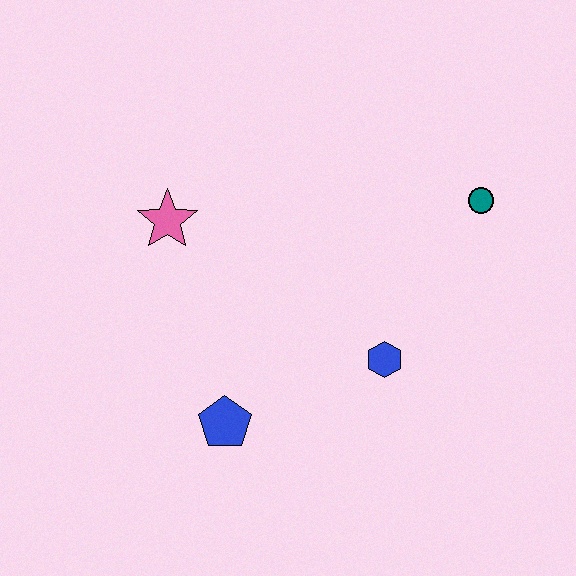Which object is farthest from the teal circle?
The blue pentagon is farthest from the teal circle.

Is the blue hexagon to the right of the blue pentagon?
Yes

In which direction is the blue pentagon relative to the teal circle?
The blue pentagon is to the left of the teal circle.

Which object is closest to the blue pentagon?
The blue hexagon is closest to the blue pentagon.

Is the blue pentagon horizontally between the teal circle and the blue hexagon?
No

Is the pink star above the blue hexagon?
Yes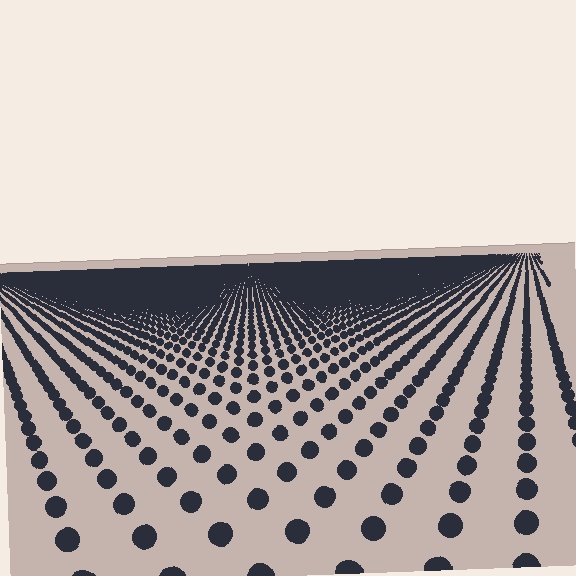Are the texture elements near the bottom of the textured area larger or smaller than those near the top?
Larger. Near the bottom, elements are closer to the viewer and appear at a bigger on-screen size.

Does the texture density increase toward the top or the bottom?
Density increases toward the top.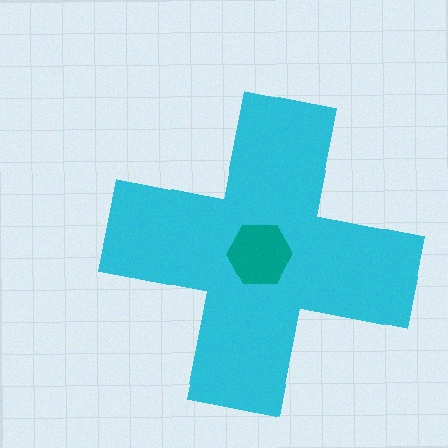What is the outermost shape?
The cyan cross.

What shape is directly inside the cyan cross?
The teal hexagon.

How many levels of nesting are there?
2.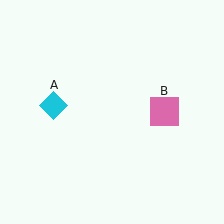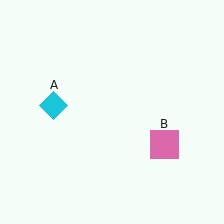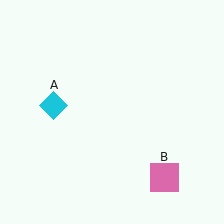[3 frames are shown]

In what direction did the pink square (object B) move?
The pink square (object B) moved down.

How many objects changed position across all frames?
1 object changed position: pink square (object B).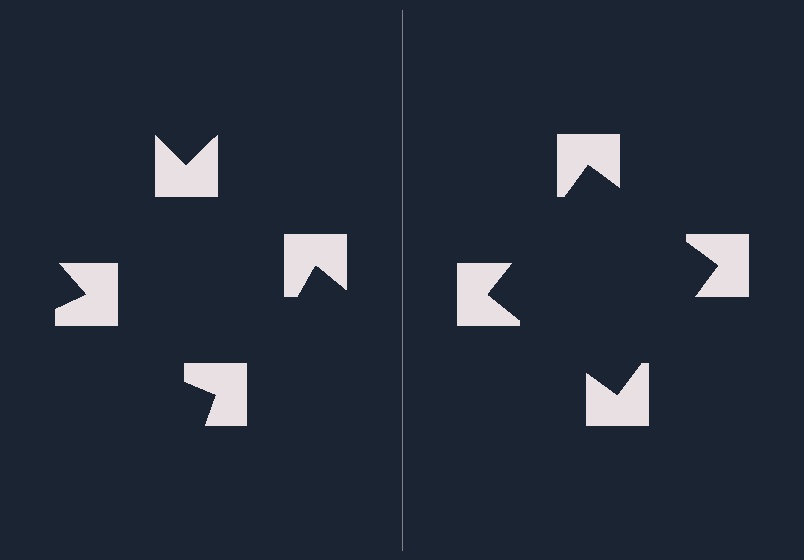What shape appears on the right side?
An illusory square.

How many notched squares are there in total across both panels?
8 — 4 on each side.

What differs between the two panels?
The notched squares are positioned identically on both sides; only the wedge orientations differ. On the right they align to a square; on the left they are misaligned.